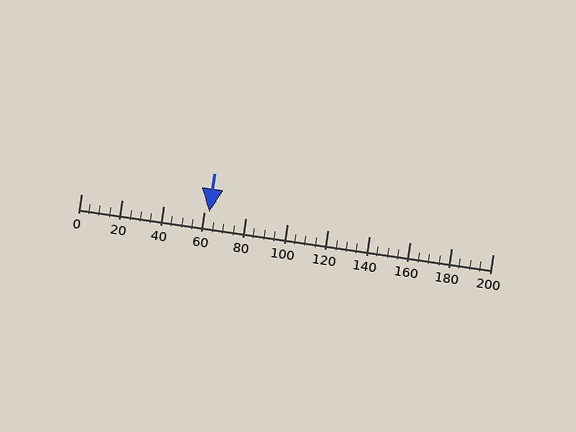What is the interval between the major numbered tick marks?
The major tick marks are spaced 20 units apart.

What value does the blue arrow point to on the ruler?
The blue arrow points to approximately 62.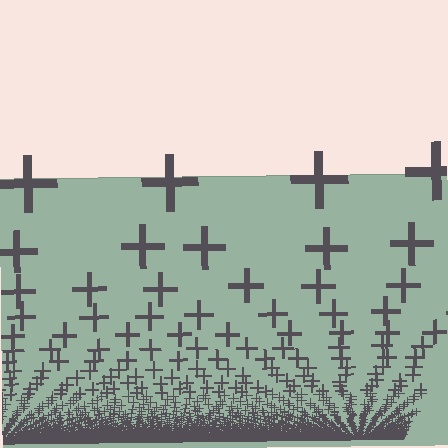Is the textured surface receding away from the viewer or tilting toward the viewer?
The surface appears to tilt toward the viewer. Texture elements get larger and sparser toward the top.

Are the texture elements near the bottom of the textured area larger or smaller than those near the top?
Smaller. The gradient is inverted — elements near the bottom are smaller and denser.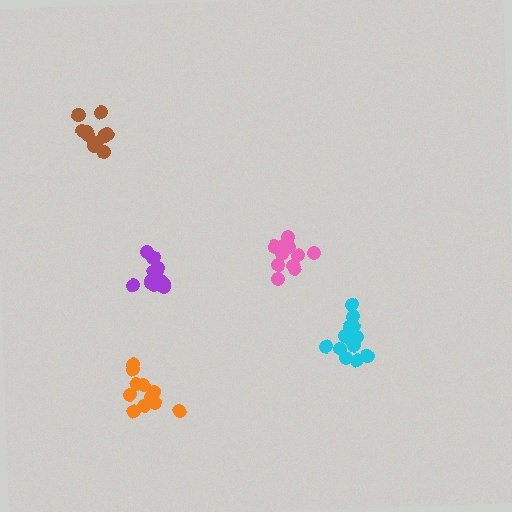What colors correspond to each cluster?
The clusters are colored: pink, purple, orange, cyan, brown.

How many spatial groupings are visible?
There are 5 spatial groupings.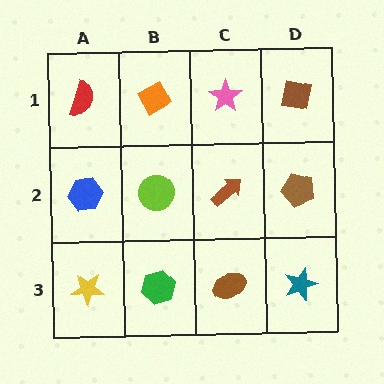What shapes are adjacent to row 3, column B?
A lime circle (row 2, column B), a yellow star (row 3, column A), a brown ellipse (row 3, column C).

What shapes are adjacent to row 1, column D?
A brown pentagon (row 2, column D), a pink star (row 1, column C).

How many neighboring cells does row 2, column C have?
4.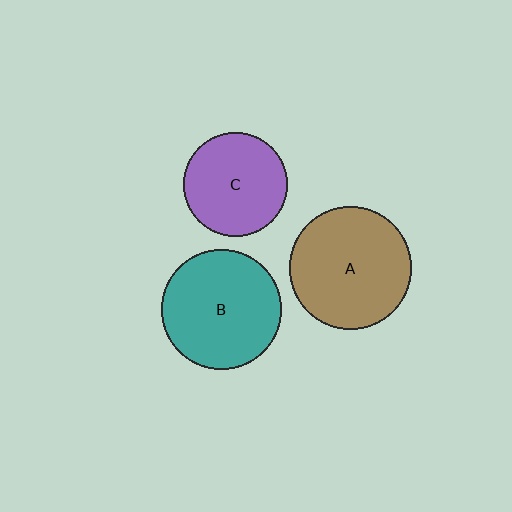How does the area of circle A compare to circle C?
Approximately 1.4 times.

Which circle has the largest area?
Circle A (brown).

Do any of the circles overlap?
No, none of the circles overlap.